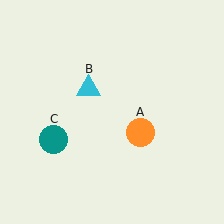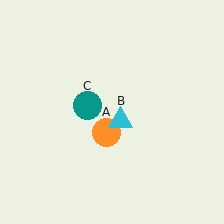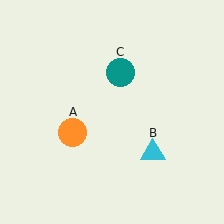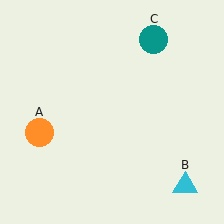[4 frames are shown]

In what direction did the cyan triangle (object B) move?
The cyan triangle (object B) moved down and to the right.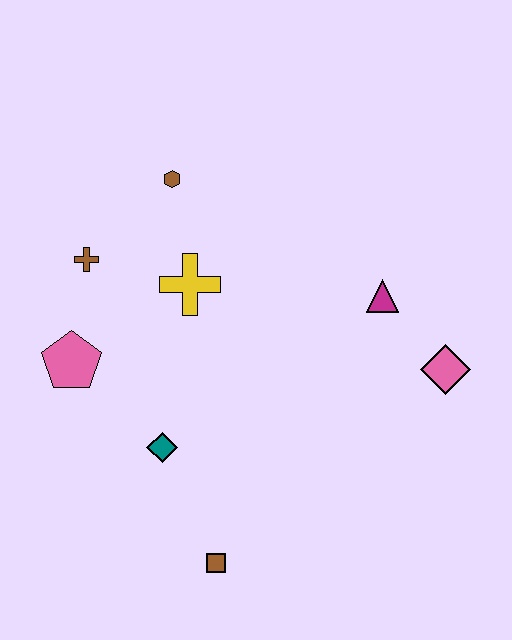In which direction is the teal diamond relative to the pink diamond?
The teal diamond is to the left of the pink diamond.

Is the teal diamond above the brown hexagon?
No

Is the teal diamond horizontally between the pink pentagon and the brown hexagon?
Yes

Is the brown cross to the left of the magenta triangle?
Yes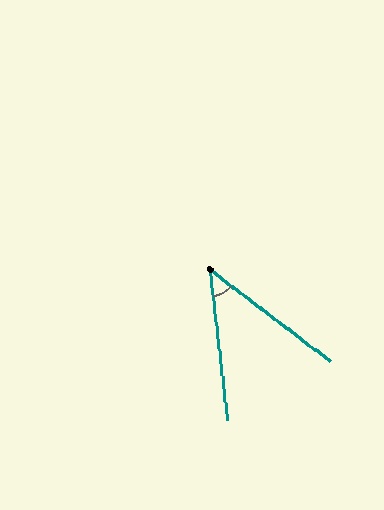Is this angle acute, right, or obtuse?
It is acute.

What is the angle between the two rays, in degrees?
Approximately 46 degrees.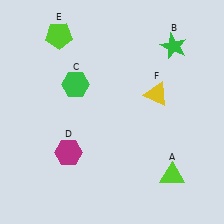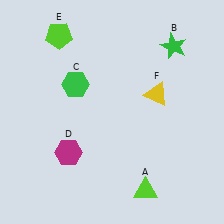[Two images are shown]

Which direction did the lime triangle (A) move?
The lime triangle (A) moved left.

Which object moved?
The lime triangle (A) moved left.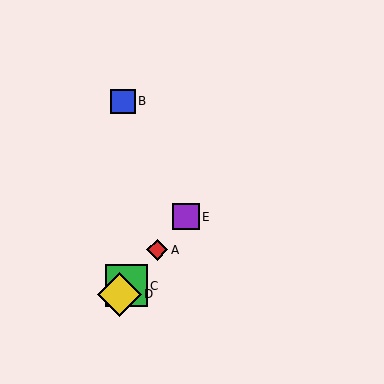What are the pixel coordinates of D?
Object D is at (119, 294).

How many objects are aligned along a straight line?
4 objects (A, C, D, E) are aligned along a straight line.